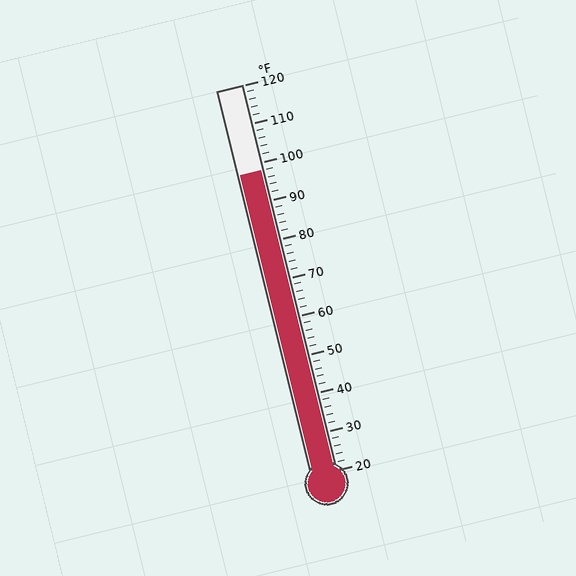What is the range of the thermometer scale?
The thermometer scale ranges from 20°F to 120°F.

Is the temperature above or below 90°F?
The temperature is above 90°F.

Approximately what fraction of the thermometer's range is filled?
The thermometer is filled to approximately 80% of its range.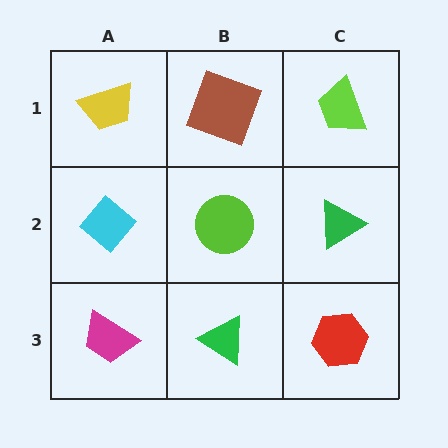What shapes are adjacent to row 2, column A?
A yellow trapezoid (row 1, column A), a magenta trapezoid (row 3, column A), a lime circle (row 2, column B).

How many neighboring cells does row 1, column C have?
2.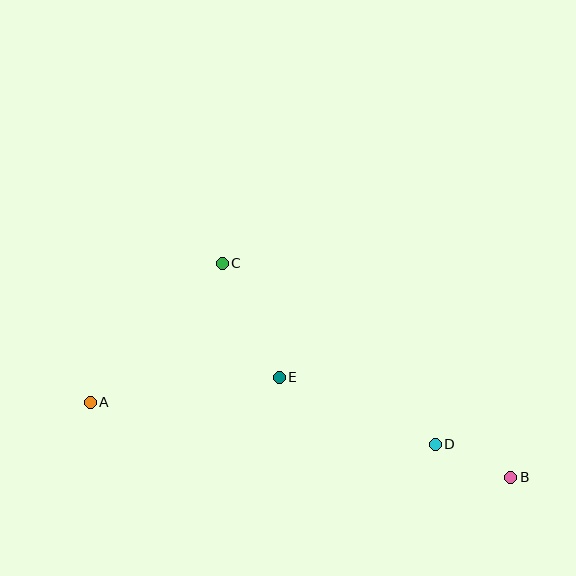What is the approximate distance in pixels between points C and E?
The distance between C and E is approximately 127 pixels.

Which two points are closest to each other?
Points B and D are closest to each other.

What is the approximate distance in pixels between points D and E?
The distance between D and E is approximately 170 pixels.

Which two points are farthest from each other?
Points A and B are farthest from each other.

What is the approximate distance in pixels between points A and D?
The distance between A and D is approximately 347 pixels.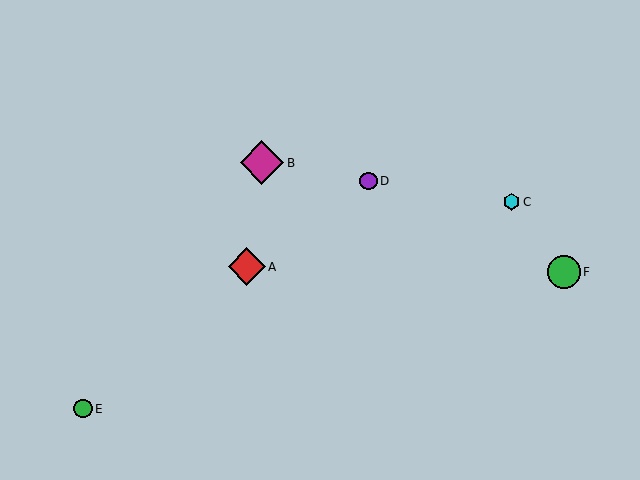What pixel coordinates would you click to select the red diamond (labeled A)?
Click at (247, 267) to select the red diamond A.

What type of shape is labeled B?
Shape B is a magenta diamond.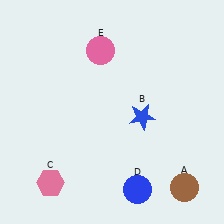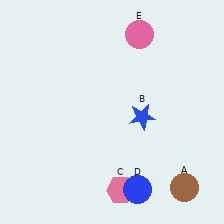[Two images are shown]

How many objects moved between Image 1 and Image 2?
2 objects moved between the two images.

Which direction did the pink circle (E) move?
The pink circle (E) moved right.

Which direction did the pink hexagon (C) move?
The pink hexagon (C) moved right.